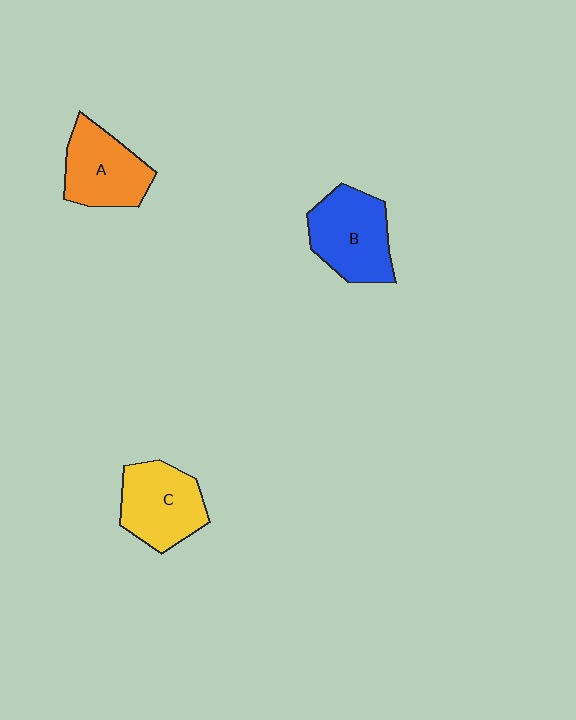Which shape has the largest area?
Shape B (blue).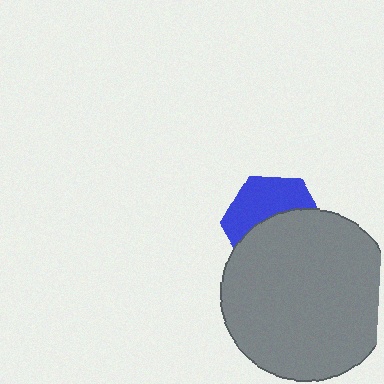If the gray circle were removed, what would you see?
You would see the complete blue hexagon.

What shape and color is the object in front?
The object in front is a gray circle.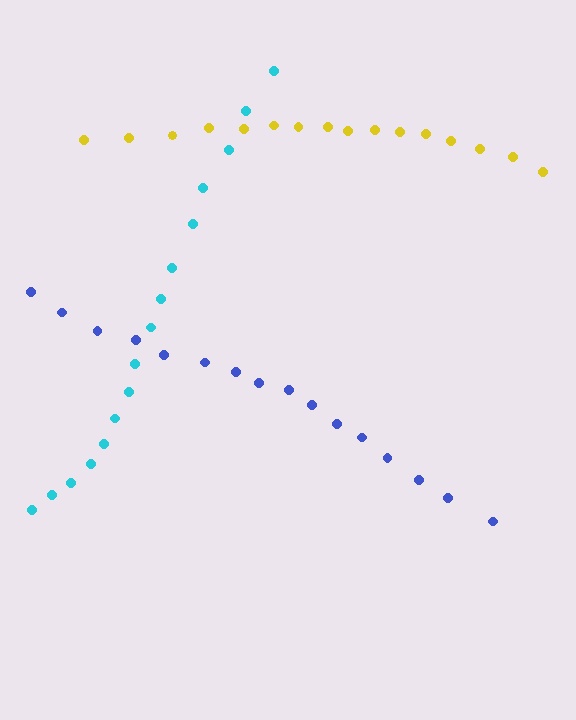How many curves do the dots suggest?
There are 3 distinct paths.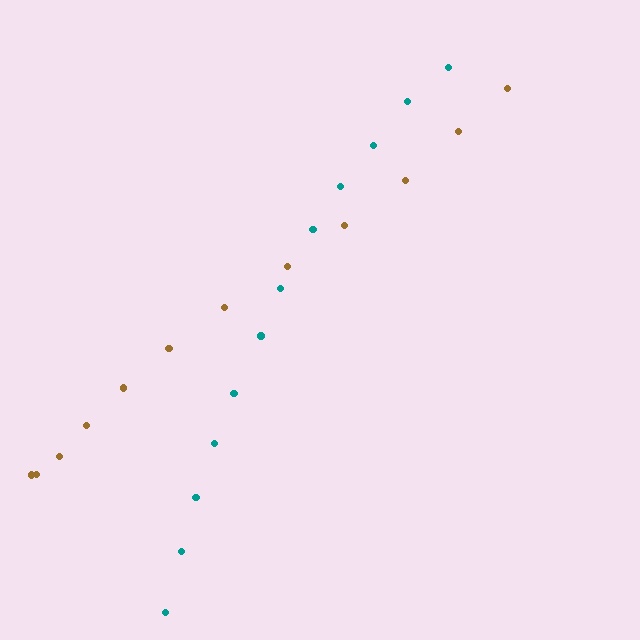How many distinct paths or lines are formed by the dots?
There are 2 distinct paths.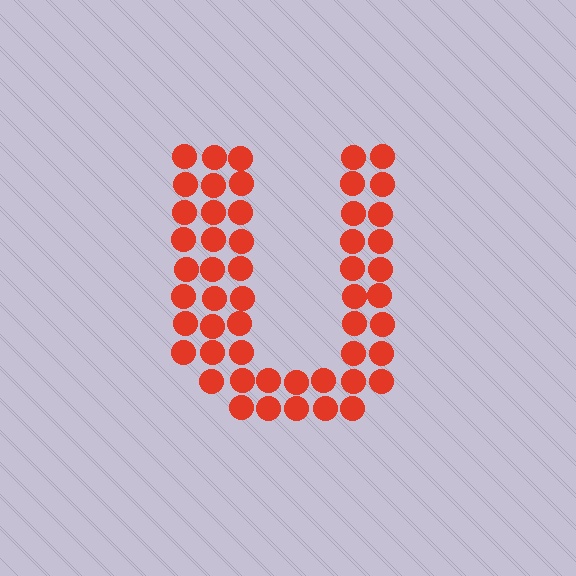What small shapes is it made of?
It is made of small circles.